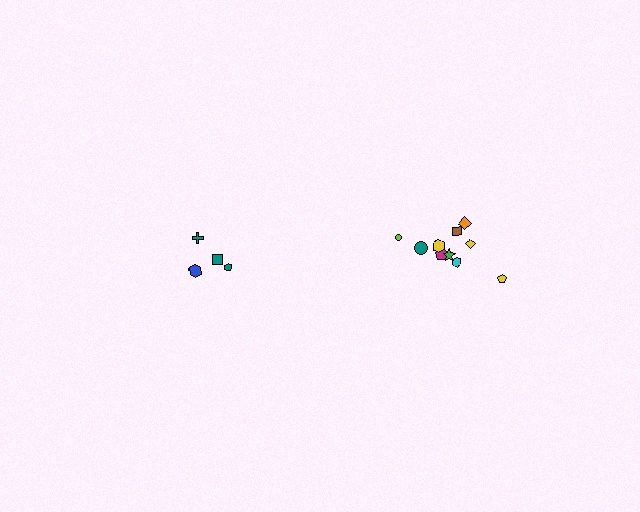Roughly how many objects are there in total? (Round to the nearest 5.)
Roughly 15 objects in total.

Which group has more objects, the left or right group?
The right group.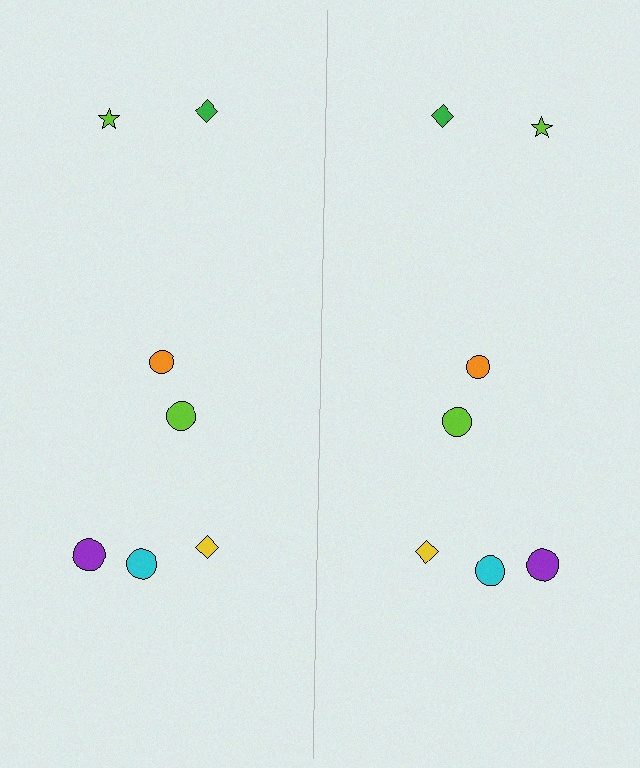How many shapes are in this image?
There are 14 shapes in this image.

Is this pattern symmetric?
Yes, this pattern has bilateral (reflection) symmetry.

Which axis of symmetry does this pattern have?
The pattern has a vertical axis of symmetry running through the center of the image.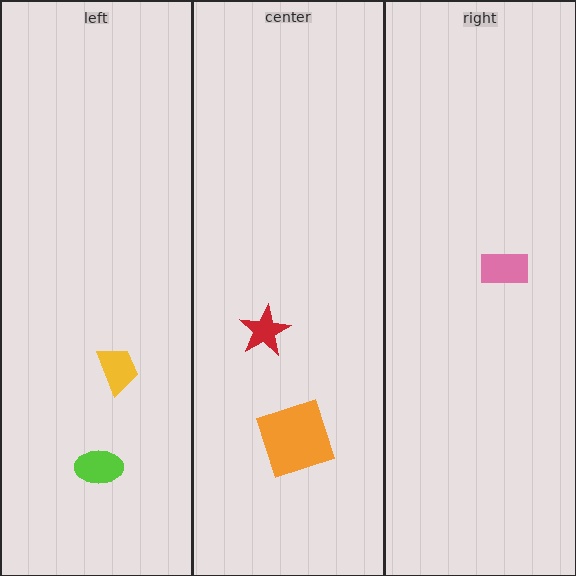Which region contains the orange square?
The center region.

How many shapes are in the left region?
2.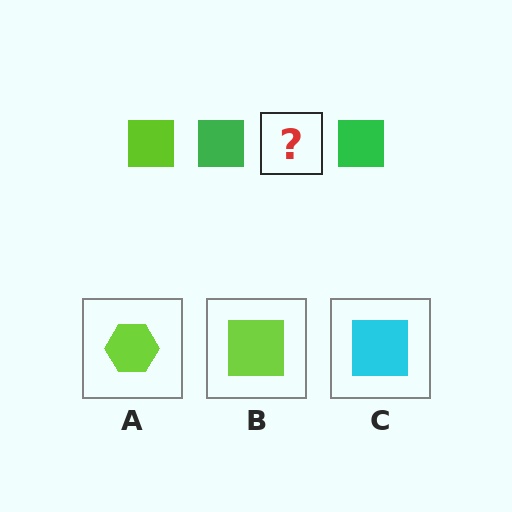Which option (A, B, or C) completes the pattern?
B.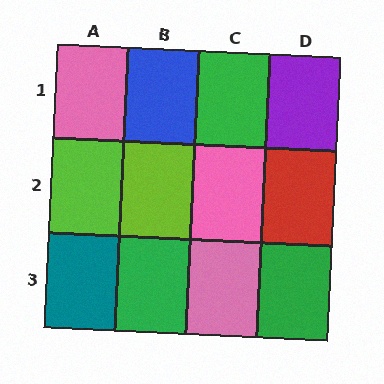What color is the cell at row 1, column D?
Purple.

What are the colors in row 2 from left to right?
Lime, lime, pink, red.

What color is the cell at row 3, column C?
Pink.